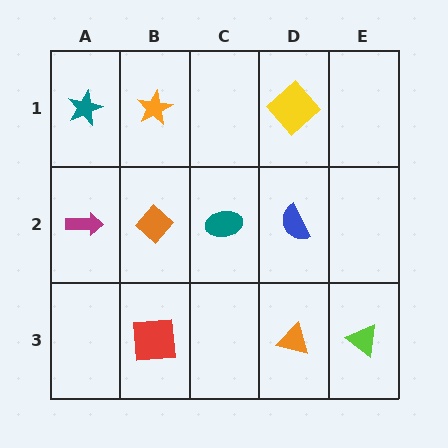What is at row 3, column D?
An orange triangle.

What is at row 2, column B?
An orange diamond.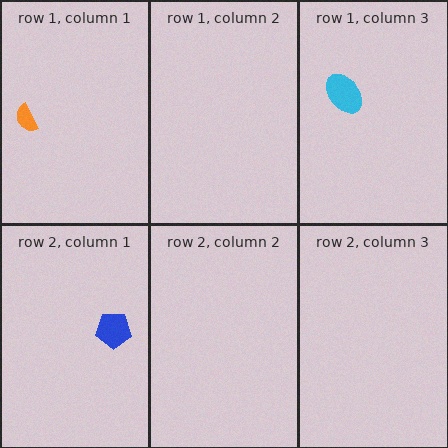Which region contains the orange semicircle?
The row 1, column 1 region.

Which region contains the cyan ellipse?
The row 1, column 3 region.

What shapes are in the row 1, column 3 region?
The cyan ellipse.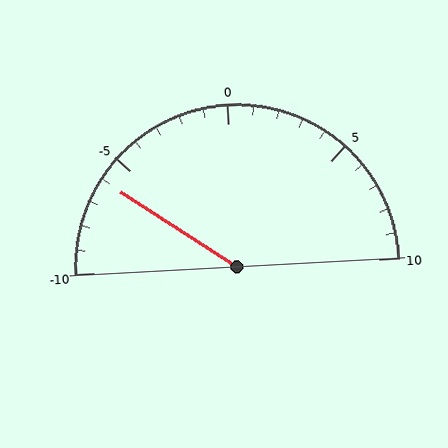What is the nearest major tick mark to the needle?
The nearest major tick mark is -5.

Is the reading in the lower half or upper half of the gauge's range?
The reading is in the lower half of the range (-10 to 10).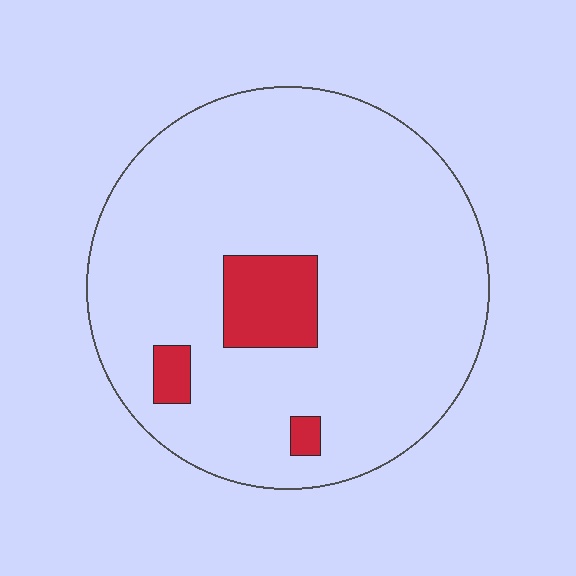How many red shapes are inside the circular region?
3.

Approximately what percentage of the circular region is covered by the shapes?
Approximately 10%.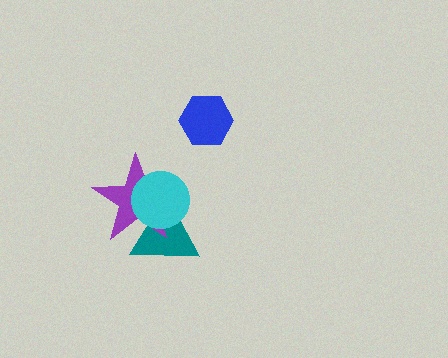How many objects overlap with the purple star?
2 objects overlap with the purple star.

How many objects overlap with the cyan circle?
2 objects overlap with the cyan circle.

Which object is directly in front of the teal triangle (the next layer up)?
The purple star is directly in front of the teal triangle.